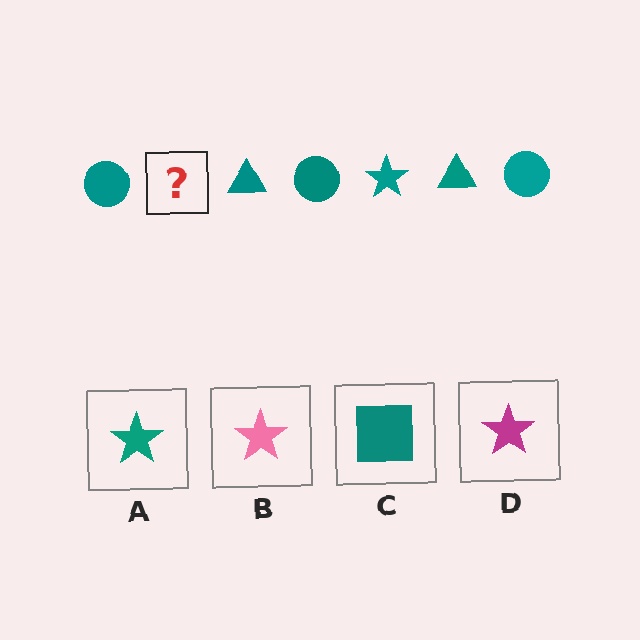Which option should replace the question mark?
Option A.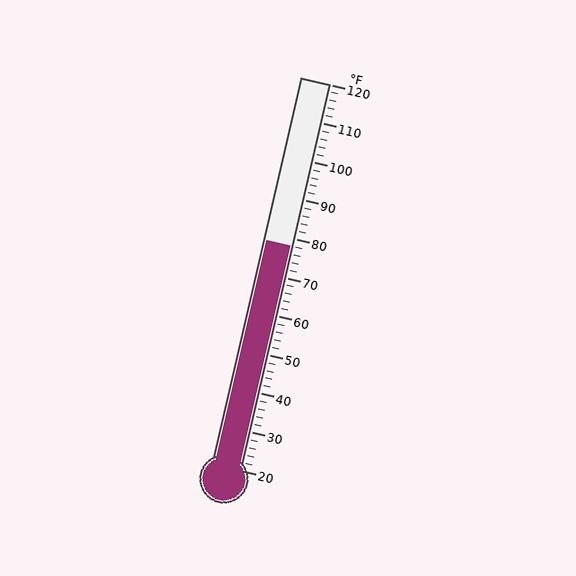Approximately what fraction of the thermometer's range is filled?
The thermometer is filled to approximately 60% of its range.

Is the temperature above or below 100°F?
The temperature is below 100°F.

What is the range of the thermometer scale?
The thermometer scale ranges from 20°F to 120°F.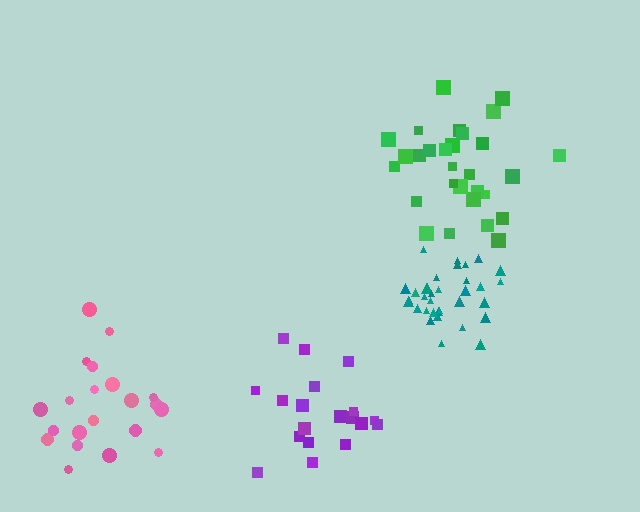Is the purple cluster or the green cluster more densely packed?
Green.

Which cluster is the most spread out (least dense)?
Pink.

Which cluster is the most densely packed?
Teal.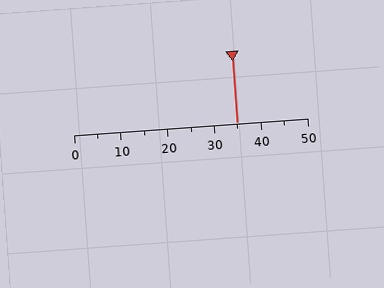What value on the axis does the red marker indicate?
The marker indicates approximately 35.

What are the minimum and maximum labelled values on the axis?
The axis runs from 0 to 50.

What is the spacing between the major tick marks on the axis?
The major ticks are spaced 10 apart.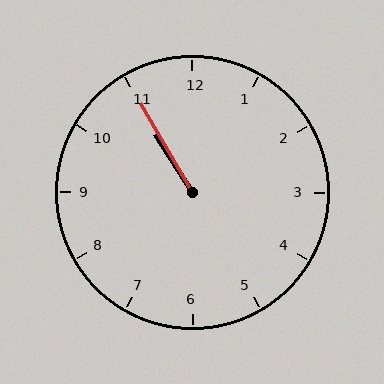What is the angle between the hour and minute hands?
Approximately 2 degrees.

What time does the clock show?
10:55.